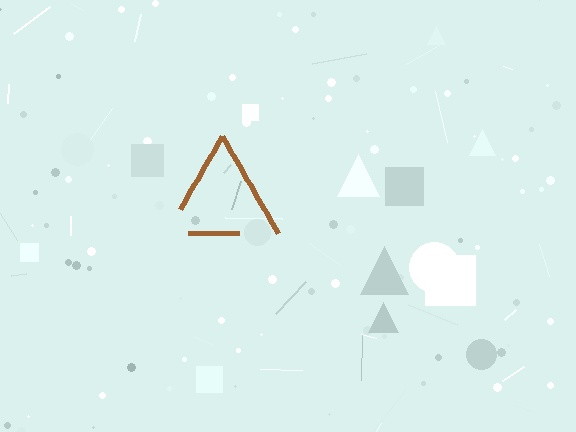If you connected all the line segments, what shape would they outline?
They would outline a triangle.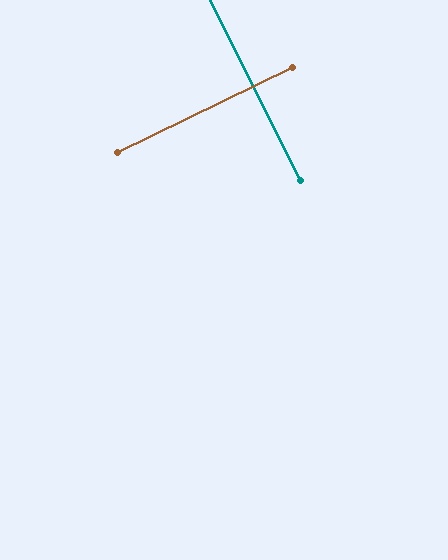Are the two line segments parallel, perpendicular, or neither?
Perpendicular — they meet at approximately 89°.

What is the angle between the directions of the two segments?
Approximately 89 degrees.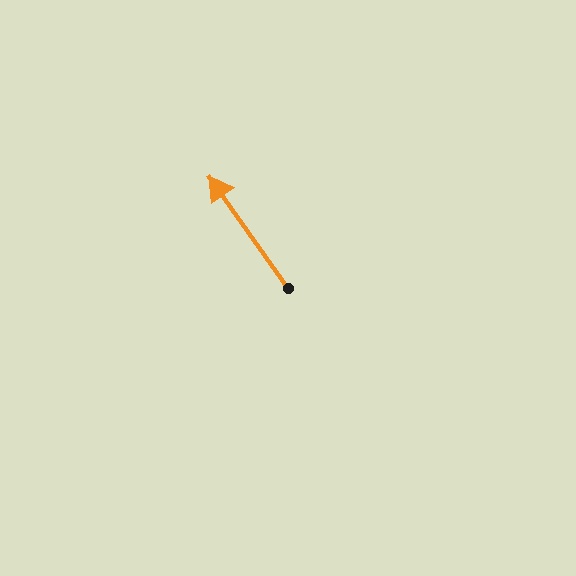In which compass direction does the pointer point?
Northwest.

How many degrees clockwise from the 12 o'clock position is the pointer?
Approximately 325 degrees.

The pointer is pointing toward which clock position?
Roughly 11 o'clock.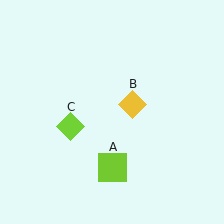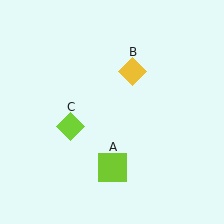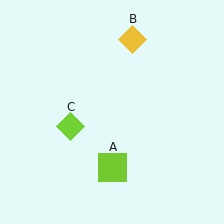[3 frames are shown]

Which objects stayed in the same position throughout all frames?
Lime square (object A) and lime diamond (object C) remained stationary.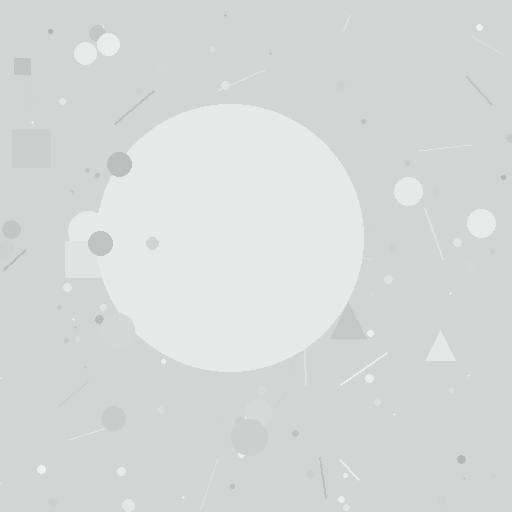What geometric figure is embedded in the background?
A circle is embedded in the background.